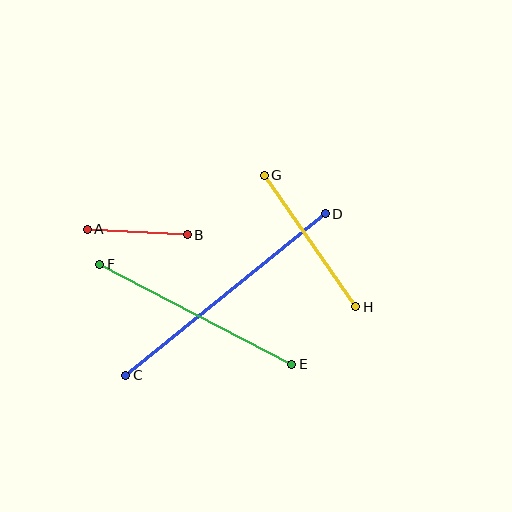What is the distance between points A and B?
The distance is approximately 100 pixels.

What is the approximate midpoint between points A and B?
The midpoint is at approximately (137, 232) pixels.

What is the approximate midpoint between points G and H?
The midpoint is at approximately (310, 241) pixels.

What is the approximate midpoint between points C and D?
The midpoint is at approximately (225, 295) pixels.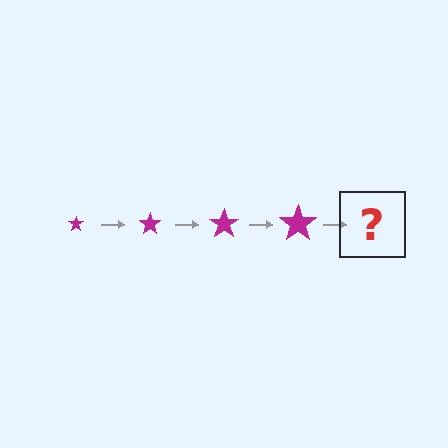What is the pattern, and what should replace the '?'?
The pattern is that the star gets progressively larger each step. The '?' should be a magenta star, larger than the previous one.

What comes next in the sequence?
The next element should be a magenta star, larger than the previous one.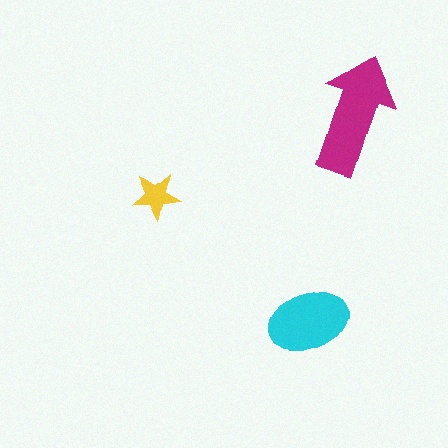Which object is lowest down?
The cyan ellipse is bottommost.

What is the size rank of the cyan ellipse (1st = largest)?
2nd.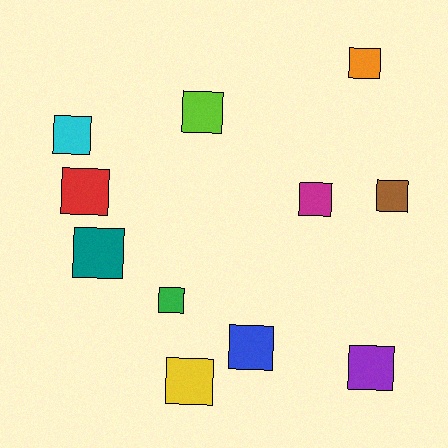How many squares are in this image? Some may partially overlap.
There are 11 squares.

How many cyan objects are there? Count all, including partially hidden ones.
There is 1 cyan object.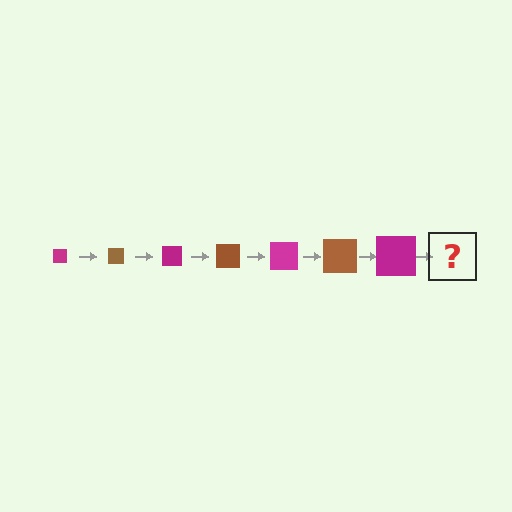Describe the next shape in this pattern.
It should be a brown square, larger than the previous one.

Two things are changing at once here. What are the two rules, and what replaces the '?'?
The two rules are that the square grows larger each step and the color cycles through magenta and brown. The '?' should be a brown square, larger than the previous one.